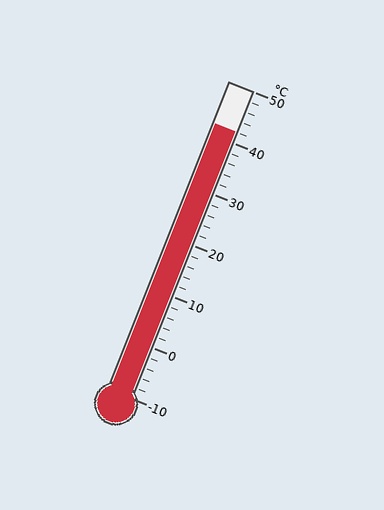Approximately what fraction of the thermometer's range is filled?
The thermometer is filled to approximately 85% of its range.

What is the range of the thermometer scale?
The thermometer scale ranges from -10°C to 50°C.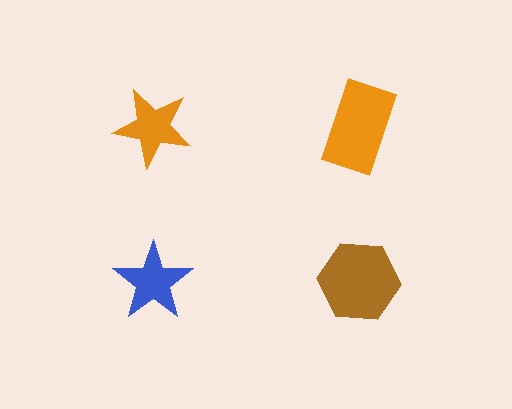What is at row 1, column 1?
An orange star.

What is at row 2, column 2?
A brown hexagon.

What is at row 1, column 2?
An orange rectangle.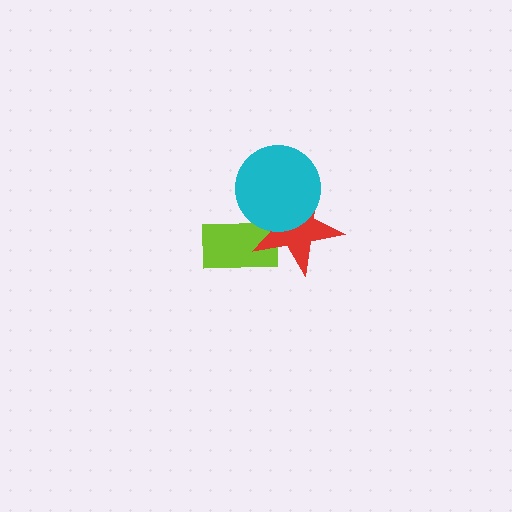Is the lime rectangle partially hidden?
Yes, it is partially covered by another shape.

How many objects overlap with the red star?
2 objects overlap with the red star.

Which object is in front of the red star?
The cyan circle is in front of the red star.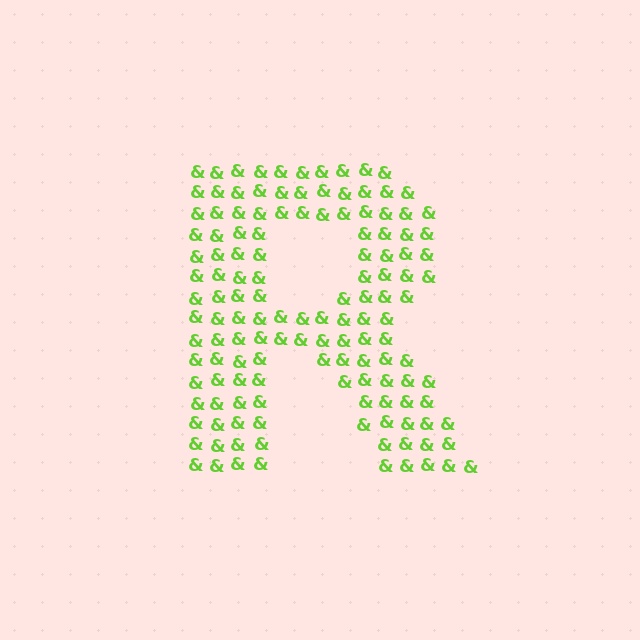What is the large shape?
The large shape is the letter R.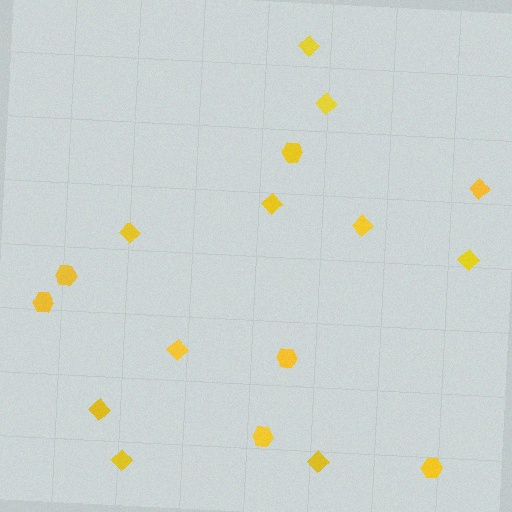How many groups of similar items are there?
There are 2 groups: one group of diamonds (11) and one group of hexagons (6).